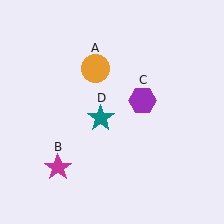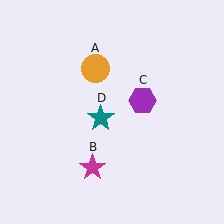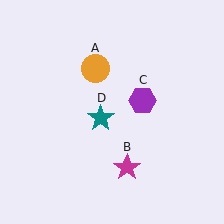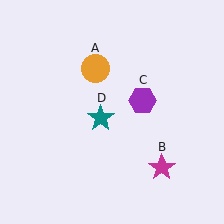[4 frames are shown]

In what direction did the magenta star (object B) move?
The magenta star (object B) moved right.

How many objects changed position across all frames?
1 object changed position: magenta star (object B).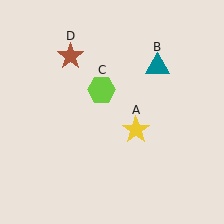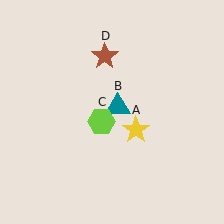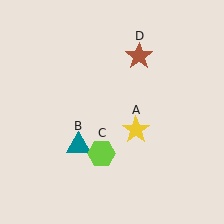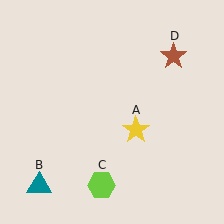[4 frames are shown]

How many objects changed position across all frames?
3 objects changed position: teal triangle (object B), lime hexagon (object C), brown star (object D).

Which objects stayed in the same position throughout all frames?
Yellow star (object A) remained stationary.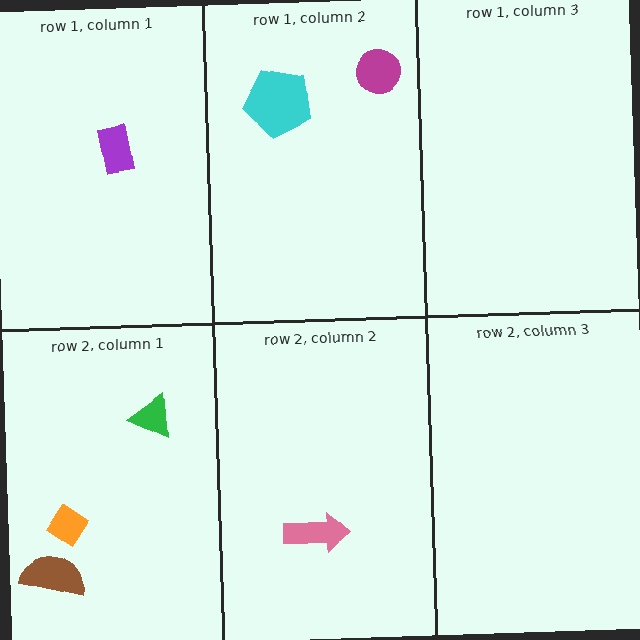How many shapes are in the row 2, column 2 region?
1.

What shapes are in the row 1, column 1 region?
The purple rectangle.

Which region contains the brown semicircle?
The row 2, column 1 region.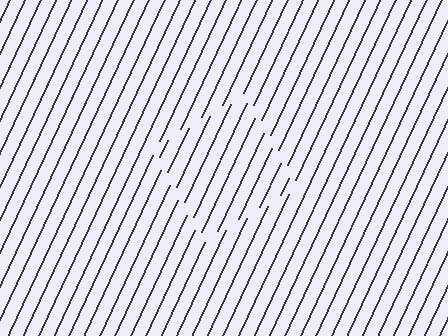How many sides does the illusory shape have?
4 sides — the line-ends trace a square.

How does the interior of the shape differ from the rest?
The interior of the shape contains the same grating, shifted by half a period — the contour is defined by the phase discontinuity where line-ends from the inner and outer gratings abut.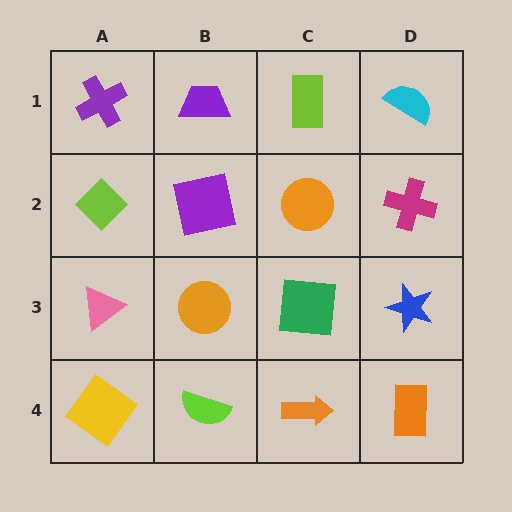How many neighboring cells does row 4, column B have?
3.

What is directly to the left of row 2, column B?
A lime diamond.